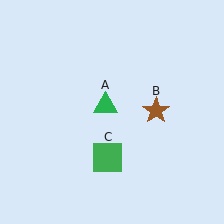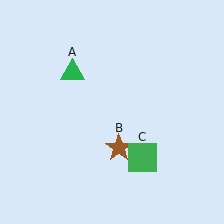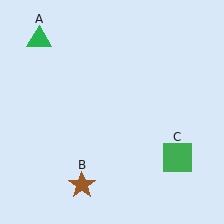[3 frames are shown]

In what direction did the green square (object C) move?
The green square (object C) moved right.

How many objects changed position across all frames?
3 objects changed position: green triangle (object A), brown star (object B), green square (object C).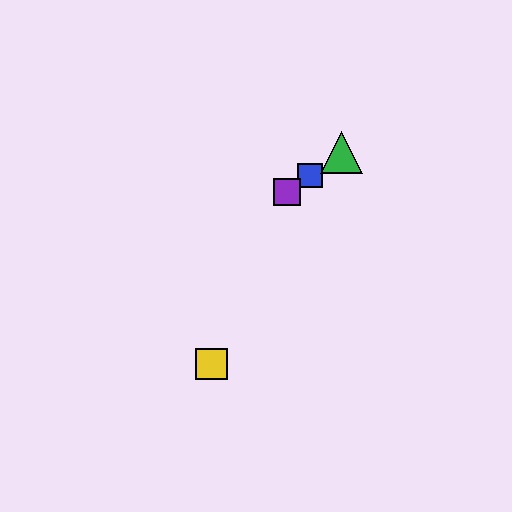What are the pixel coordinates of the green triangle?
The green triangle is at (342, 153).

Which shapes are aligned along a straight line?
The red triangle, the blue square, the green triangle, the purple square are aligned along a straight line.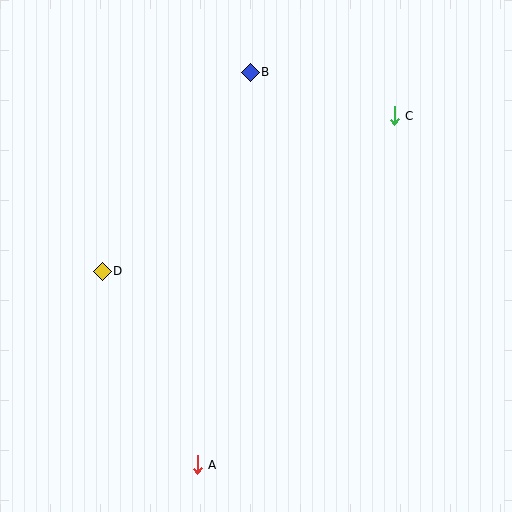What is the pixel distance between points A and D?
The distance between A and D is 215 pixels.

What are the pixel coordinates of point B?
Point B is at (250, 72).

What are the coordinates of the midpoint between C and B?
The midpoint between C and B is at (322, 94).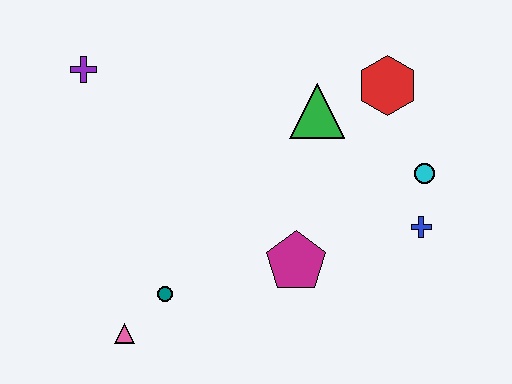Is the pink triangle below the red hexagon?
Yes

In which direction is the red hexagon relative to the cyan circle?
The red hexagon is above the cyan circle.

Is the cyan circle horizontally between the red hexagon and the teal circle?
No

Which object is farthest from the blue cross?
The purple cross is farthest from the blue cross.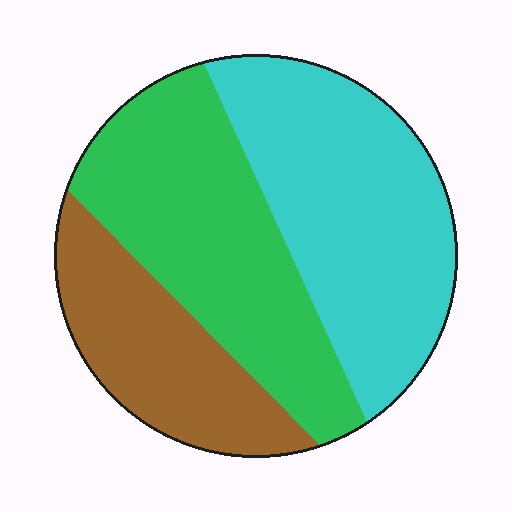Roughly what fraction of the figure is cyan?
Cyan takes up about two fifths (2/5) of the figure.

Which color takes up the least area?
Brown, at roughly 25%.